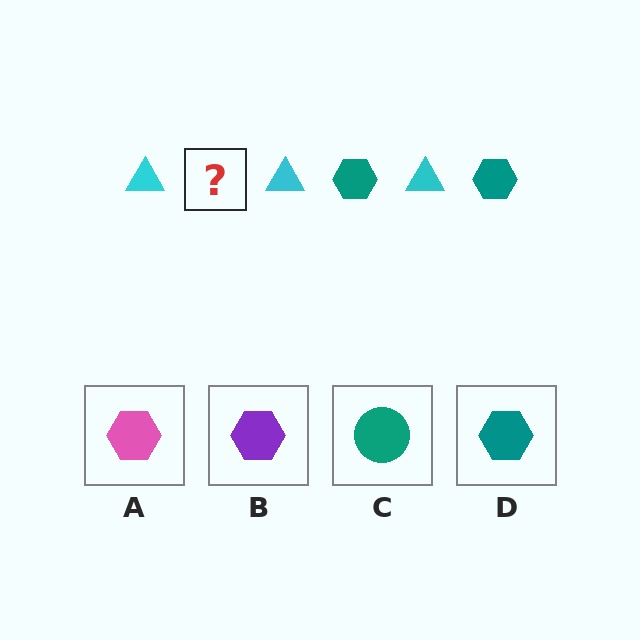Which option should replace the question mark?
Option D.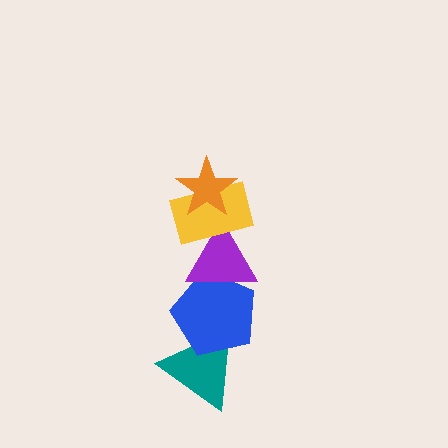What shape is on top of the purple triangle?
The yellow rectangle is on top of the purple triangle.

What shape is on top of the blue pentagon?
The purple triangle is on top of the blue pentagon.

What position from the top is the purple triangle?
The purple triangle is 3rd from the top.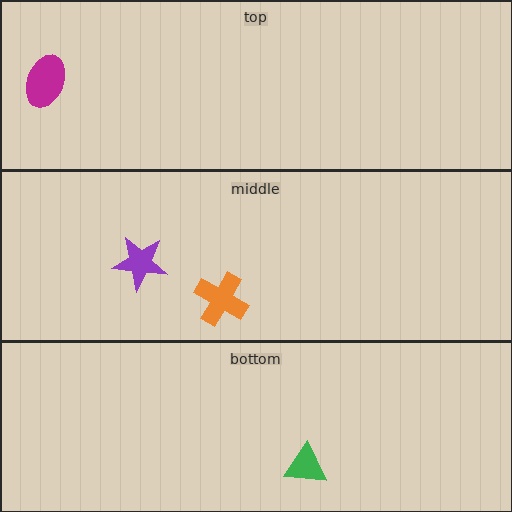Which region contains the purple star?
The middle region.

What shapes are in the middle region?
The orange cross, the purple star.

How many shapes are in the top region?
1.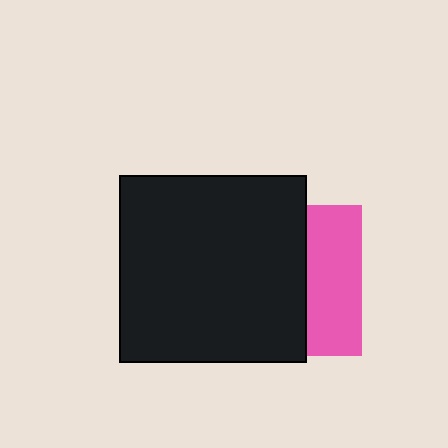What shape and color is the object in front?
The object in front is a black square.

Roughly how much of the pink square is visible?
A small part of it is visible (roughly 36%).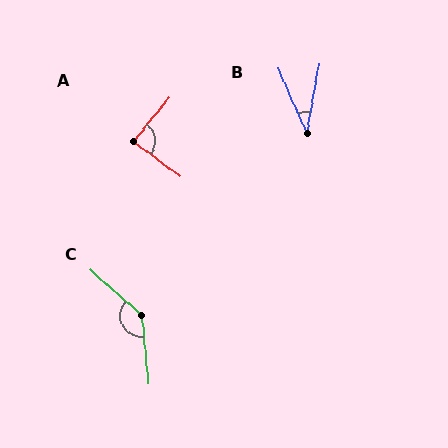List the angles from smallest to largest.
B (33°), A (88°), C (137°).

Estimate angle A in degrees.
Approximately 88 degrees.